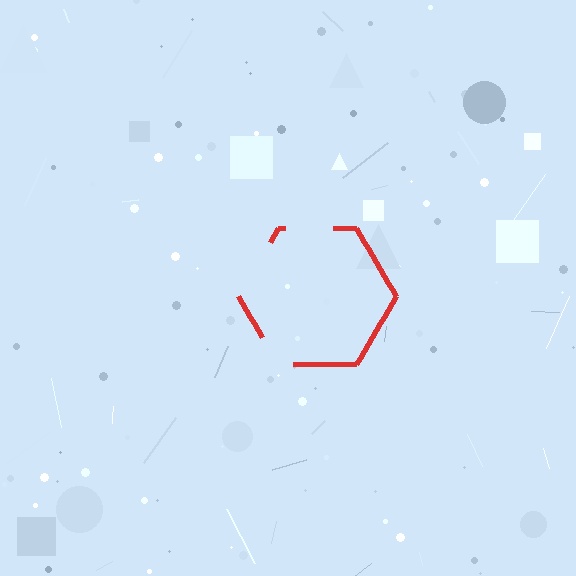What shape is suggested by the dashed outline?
The dashed outline suggests a hexagon.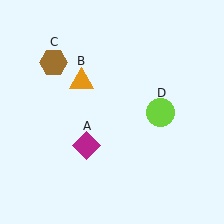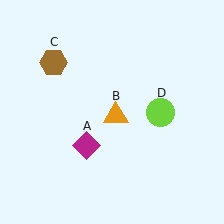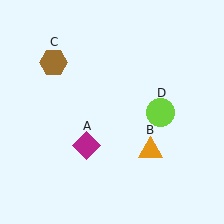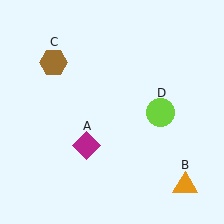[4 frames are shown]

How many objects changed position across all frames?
1 object changed position: orange triangle (object B).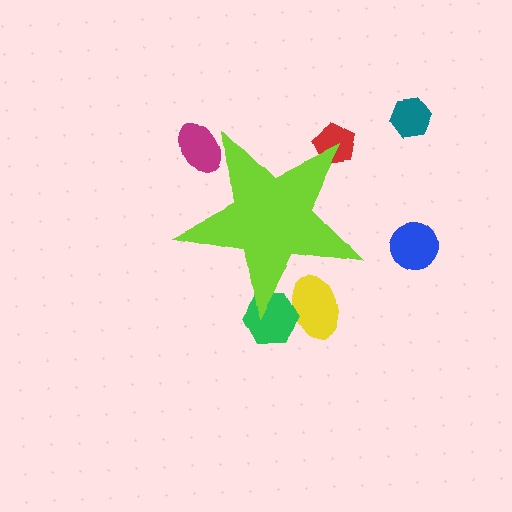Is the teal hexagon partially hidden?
No, the teal hexagon is fully visible.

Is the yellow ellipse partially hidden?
Yes, the yellow ellipse is partially hidden behind the lime star.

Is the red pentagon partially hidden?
Yes, the red pentagon is partially hidden behind the lime star.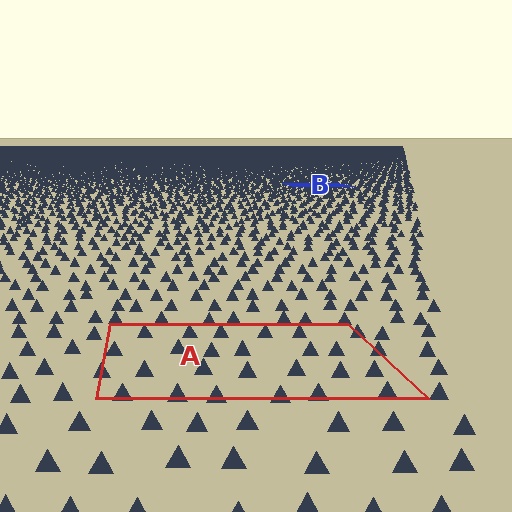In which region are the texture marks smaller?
The texture marks are smaller in region B, because it is farther away.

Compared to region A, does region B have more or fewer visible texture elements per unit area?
Region B has more texture elements per unit area — they are packed more densely because it is farther away.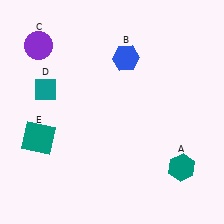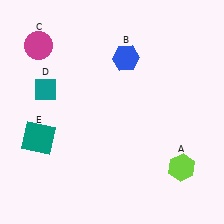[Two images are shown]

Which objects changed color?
A changed from teal to lime. C changed from purple to magenta.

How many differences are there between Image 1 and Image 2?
There are 2 differences between the two images.